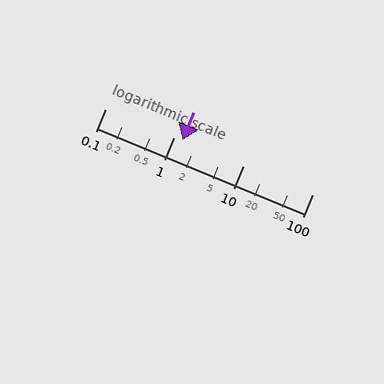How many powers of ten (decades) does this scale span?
The scale spans 3 decades, from 0.1 to 100.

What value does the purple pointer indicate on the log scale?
The pointer indicates approximately 1.3.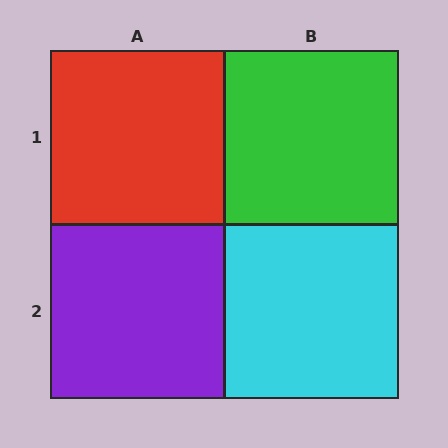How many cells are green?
1 cell is green.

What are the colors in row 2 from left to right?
Purple, cyan.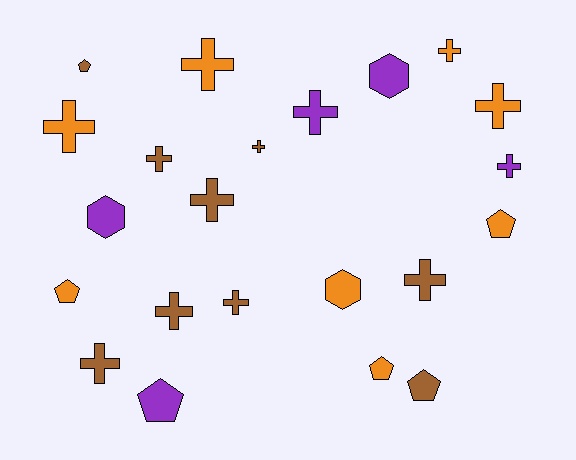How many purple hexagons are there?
There are 2 purple hexagons.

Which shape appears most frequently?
Cross, with 13 objects.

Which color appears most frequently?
Brown, with 9 objects.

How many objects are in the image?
There are 22 objects.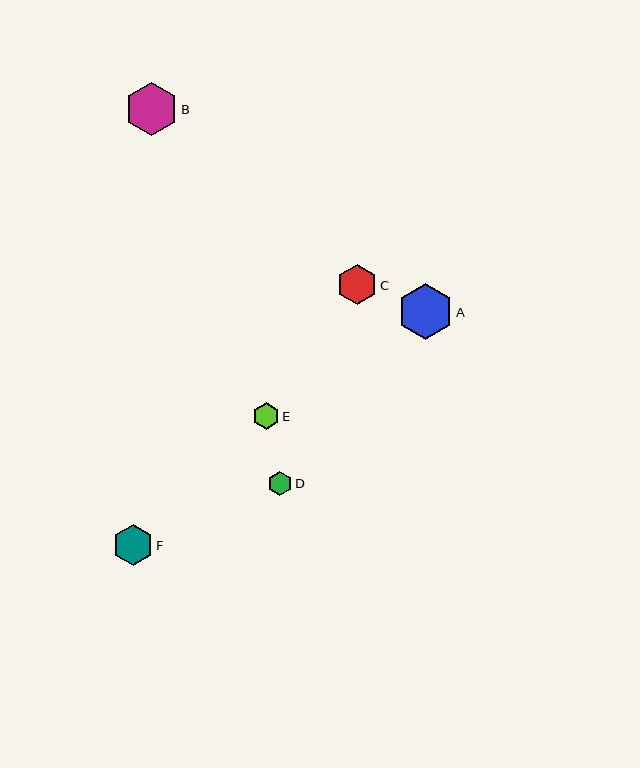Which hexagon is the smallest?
Hexagon D is the smallest with a size of approximately 24 pixels.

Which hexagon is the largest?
Hexagon A is the largest with a size of approximately 56 pixels.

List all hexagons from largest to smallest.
From largest to smallest: A, B, F, C, E, D.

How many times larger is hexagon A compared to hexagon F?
Hexagon A is approximately 1.4 times the size of hexagon F.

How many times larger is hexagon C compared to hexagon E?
Hexagon C is approximately 1.5 times the size of hexagon E.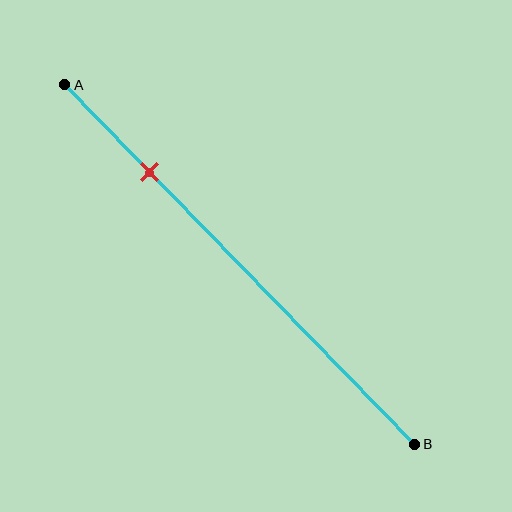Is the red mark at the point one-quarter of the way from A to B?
Yes, the mark is approximately at the one-quarter point.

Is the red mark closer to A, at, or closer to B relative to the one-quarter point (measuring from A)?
The red mark is approximately at the one-quarter point of segment AB.